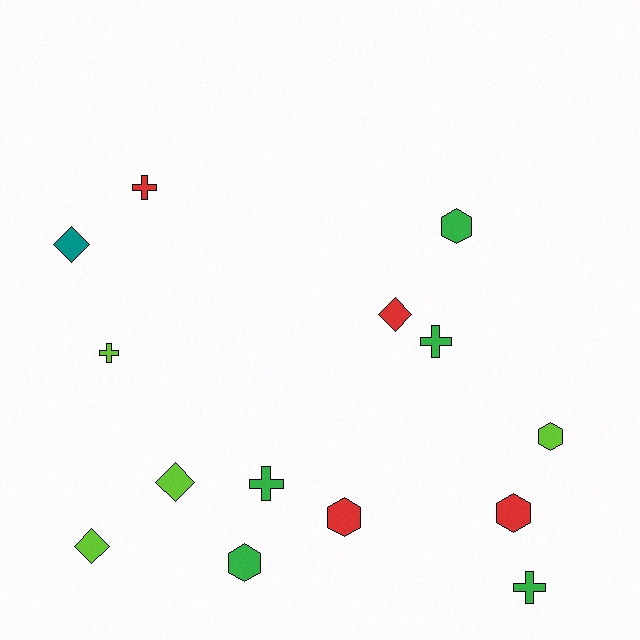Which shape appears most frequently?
Hexagon, with 5 objects.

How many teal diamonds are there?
There is 1 teal diamond.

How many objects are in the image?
There are 14 objects.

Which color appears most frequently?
Green, with 5 objects.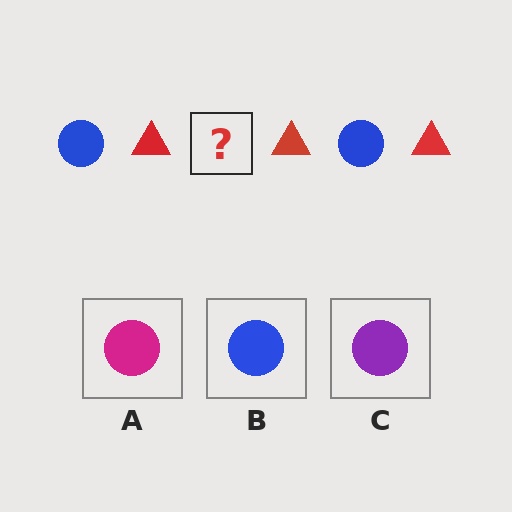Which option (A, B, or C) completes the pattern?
B.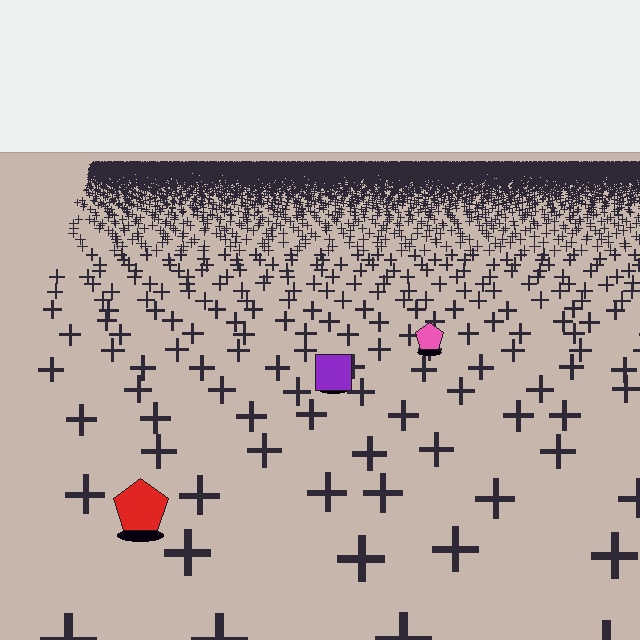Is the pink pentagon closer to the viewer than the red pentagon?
No. The red pentagon is closer — you can tell from the texture gradient: the ground texture is coarser near it.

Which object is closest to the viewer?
The red pentagon is closest. The texture marks near it are larger and more spread out.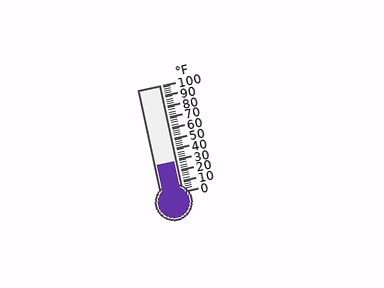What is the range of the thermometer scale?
The thermometer scale ranges from 0°F to 100°F.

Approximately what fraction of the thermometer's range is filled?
The thermometer is filled to approximately 30% of its range.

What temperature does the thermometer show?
The thermometer shows approximately 28°F.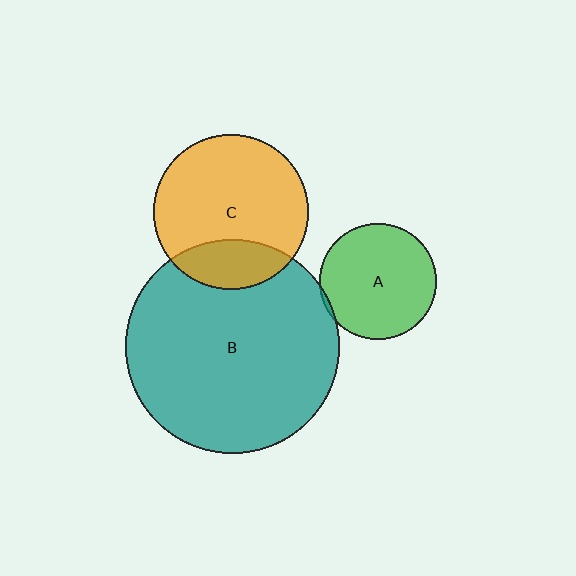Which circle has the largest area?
Circle B (teal).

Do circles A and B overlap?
Yes.